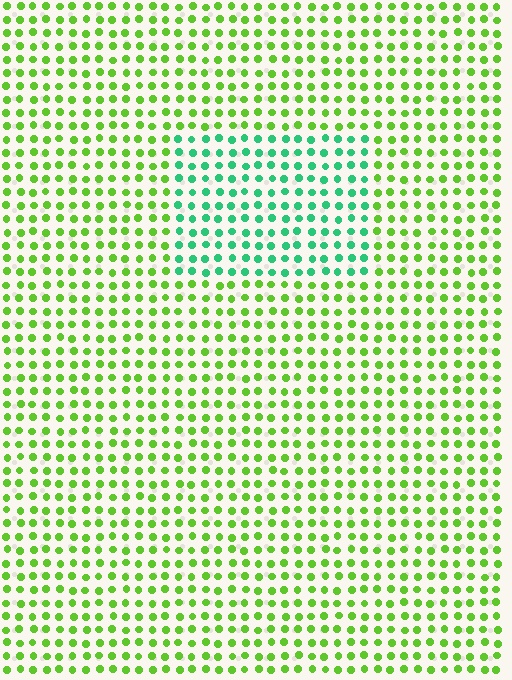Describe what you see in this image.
The image is filled with small lime elements in a uniform arrangement. A rectangle-shaped region is visible where the elements are tinted to a slightly different hue, forming a subtle color boundary.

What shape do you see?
I see a rectangle.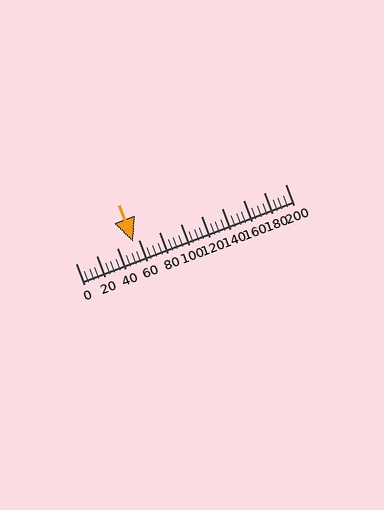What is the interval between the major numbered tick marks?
The major tick marks are spaced 20 units apart.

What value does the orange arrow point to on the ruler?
The orange arrow points to approximately 55.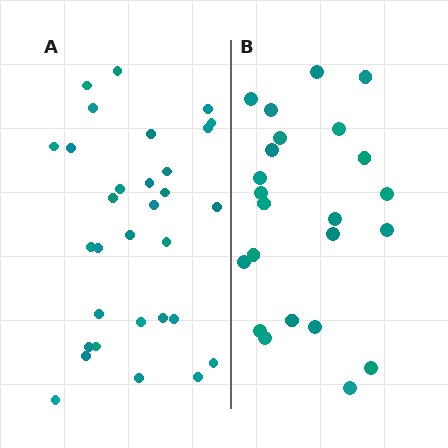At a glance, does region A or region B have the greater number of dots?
Region A (the left region) has more dots.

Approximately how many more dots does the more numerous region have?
Region A has roughly 8 or so more dots than region B.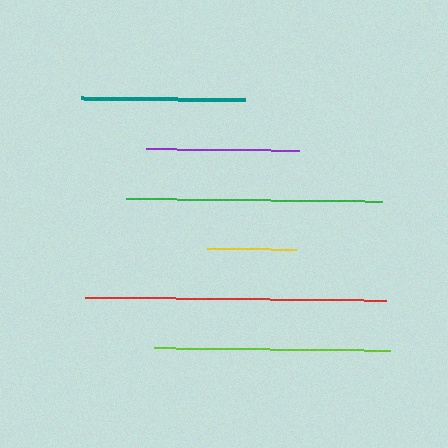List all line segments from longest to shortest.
From longest to shortest: red, green, lime, teal, purple, yellow.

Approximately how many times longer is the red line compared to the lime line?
The red line is approximately 1.3 times the length of the lime line.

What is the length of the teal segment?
The teal segment is approximately 164 pixels long.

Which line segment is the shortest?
The yellow line is the shortest at approximately 89 pixels.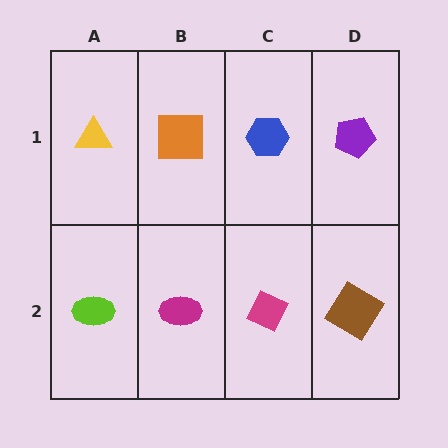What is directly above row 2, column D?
A purple pentagon.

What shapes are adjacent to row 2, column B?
An orange square (row 1, column B), a lime ellipse (row 2, column A), a magenta diamond (row 2, column C).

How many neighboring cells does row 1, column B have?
3.